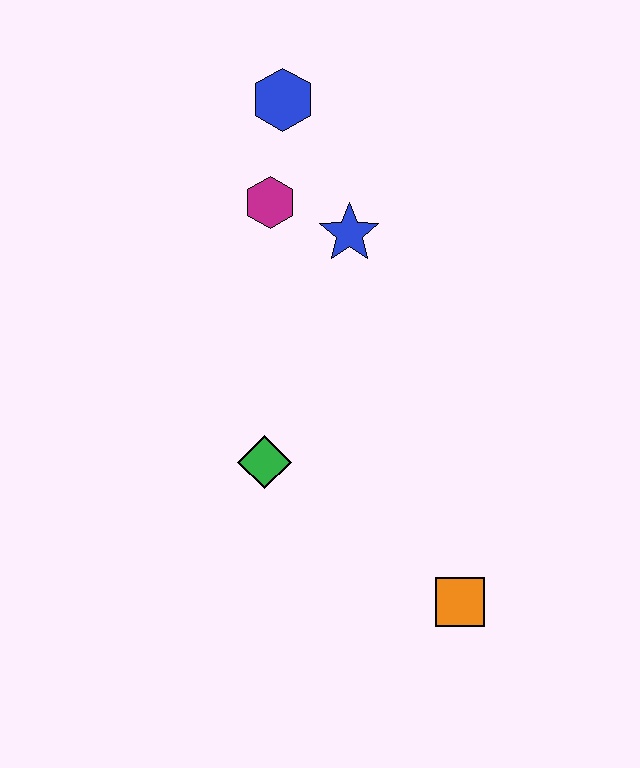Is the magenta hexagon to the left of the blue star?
Yes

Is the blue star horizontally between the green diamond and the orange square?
Yes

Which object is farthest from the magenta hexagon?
The orange square is farthest from the magenta hexagon.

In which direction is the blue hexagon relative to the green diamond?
The blue hexagon is above the green diamond.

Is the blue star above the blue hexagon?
No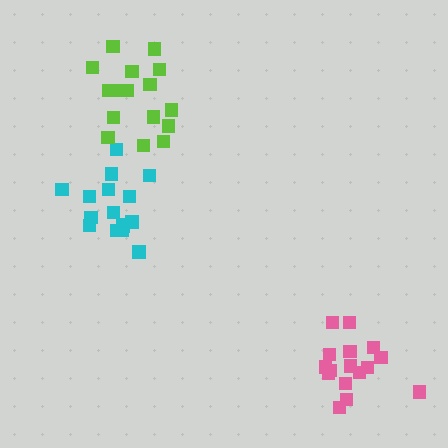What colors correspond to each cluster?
The clusters are colored: cyan, pink, lime.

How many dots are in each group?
Group 1: 16 dots, Group 2: 16 dots, Group 3: 16 dots (48 total).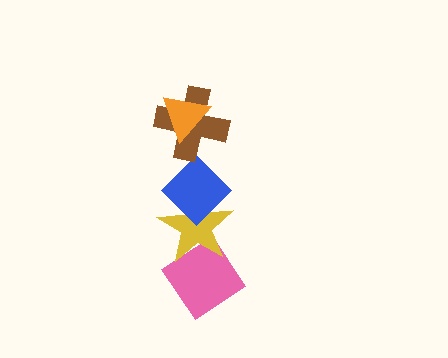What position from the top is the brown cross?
The brown cross is 2nd from the top.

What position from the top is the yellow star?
The yellow star is 4th from the top.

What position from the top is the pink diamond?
The pink diamond is 5th from the top.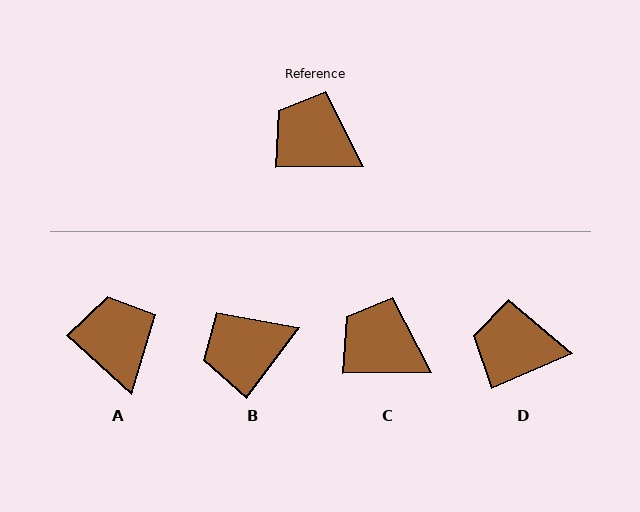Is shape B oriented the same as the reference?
No, it is off by about 52 degrees.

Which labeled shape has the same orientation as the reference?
C.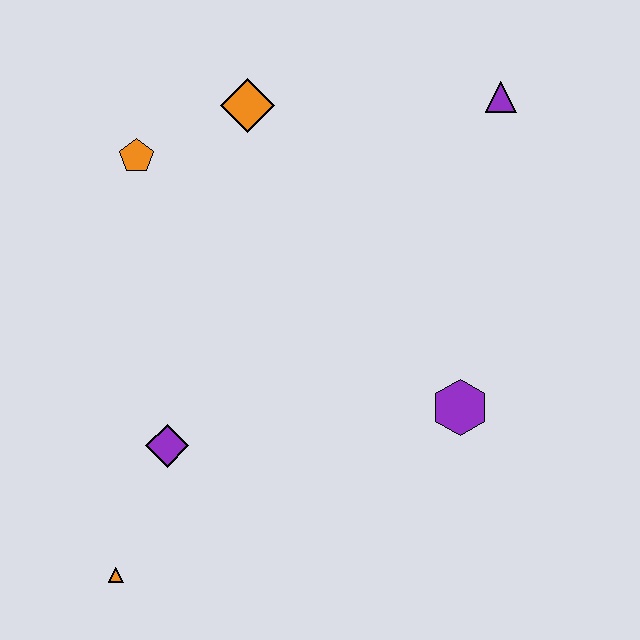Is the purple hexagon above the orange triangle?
Yes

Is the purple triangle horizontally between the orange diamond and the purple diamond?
No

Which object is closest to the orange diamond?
The orange pentagon is closest to the orange diamond.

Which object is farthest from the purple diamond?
The purple triangle is farthest from the purple diamond.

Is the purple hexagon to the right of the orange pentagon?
Yes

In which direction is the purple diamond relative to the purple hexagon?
The purple diamond is to the left of the purple hexagon.